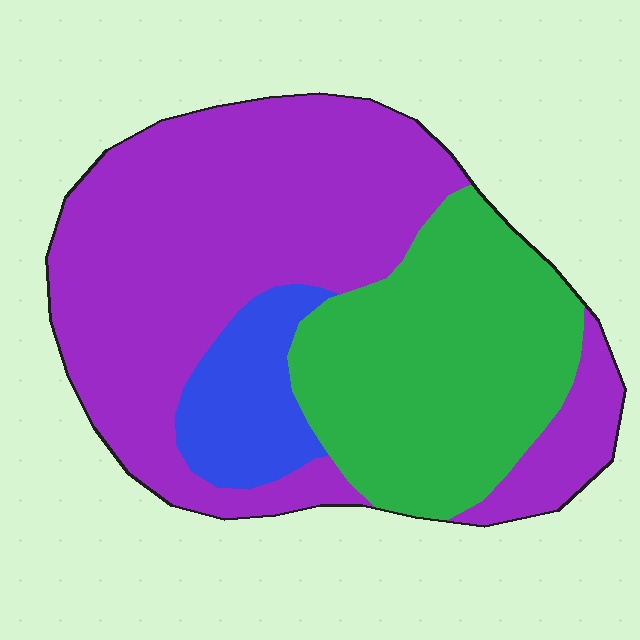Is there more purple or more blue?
Purple.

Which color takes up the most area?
Purple, at roughly 55%.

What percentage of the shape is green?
Green takes up between a sixth and a third of the shape.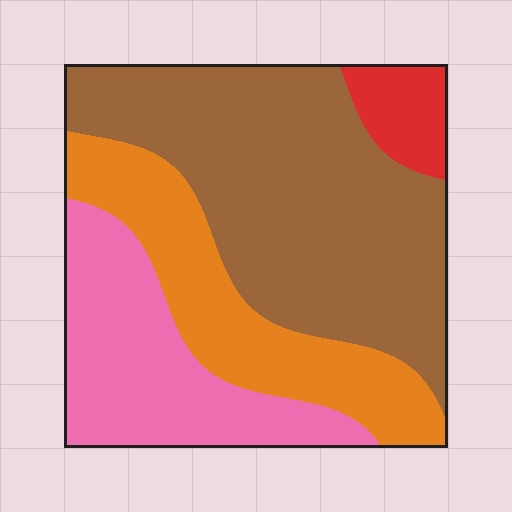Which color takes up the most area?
Brown, at roughly 45%.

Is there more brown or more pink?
Brown.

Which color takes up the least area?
Red, at roughly 5%.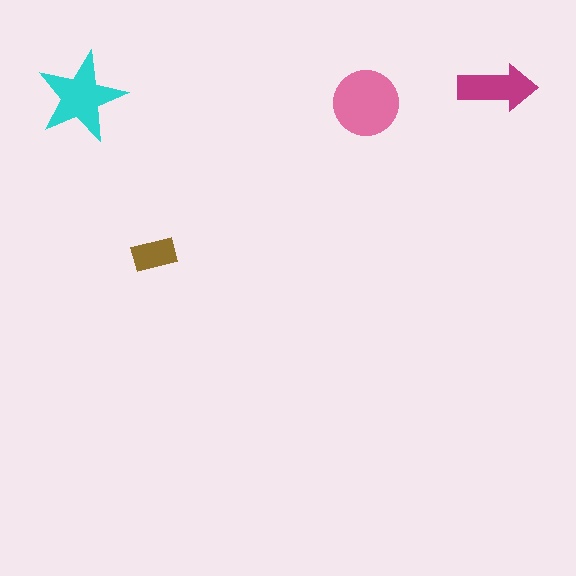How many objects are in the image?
There are 4 objects in the image.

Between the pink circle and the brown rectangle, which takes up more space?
The pink circle.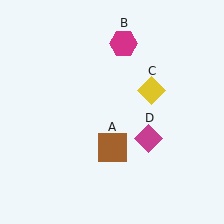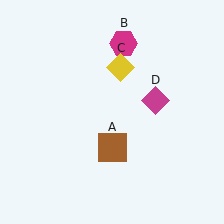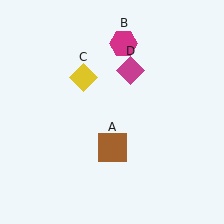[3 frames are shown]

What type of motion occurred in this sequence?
The yellow diamond (object C), magenta diamond (object D) rotated counterclockwise around the center of the scene.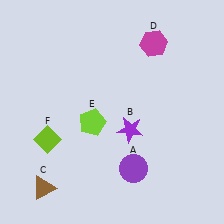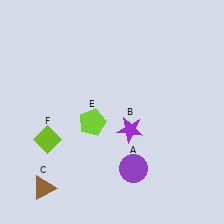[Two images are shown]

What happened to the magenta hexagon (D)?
The magenta hexagon (D) was removed in Image 2. It was in the top-right area of Image 1.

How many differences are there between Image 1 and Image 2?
There is 1 difference between the two images.